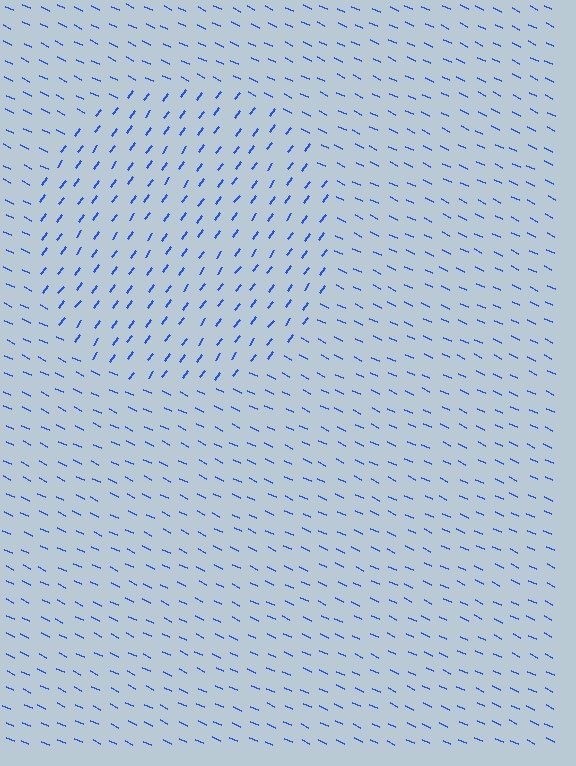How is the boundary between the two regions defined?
The boundary is defined purely by a change in line orientation (approximately 78 degrees difference). All lines are the same color and thickness.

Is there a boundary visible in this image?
Yes, there is a texture boundary formed by a change in line orientation.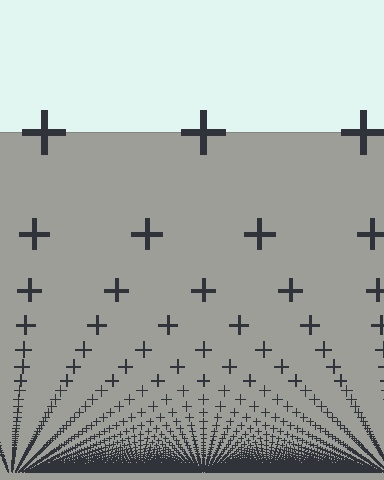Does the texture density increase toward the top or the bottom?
Density increases toward the bottom.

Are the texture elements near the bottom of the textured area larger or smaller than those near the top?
Smaller. The gradient is inverted — elements near the bottom are smaller and denser.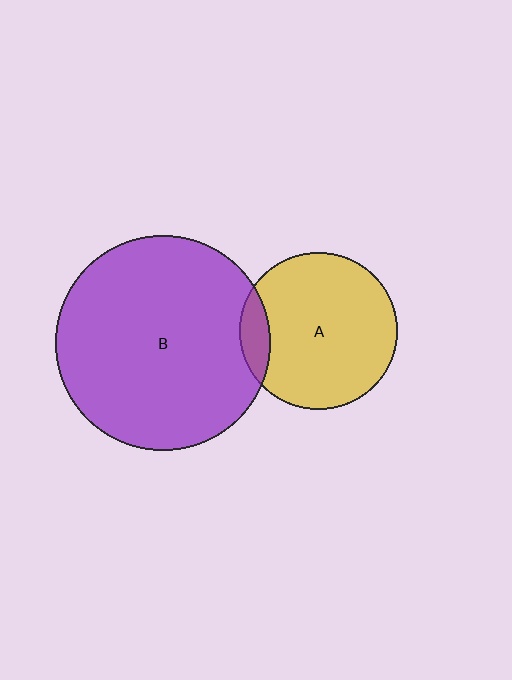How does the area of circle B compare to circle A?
Approximately 1.9 times.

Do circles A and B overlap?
Yes.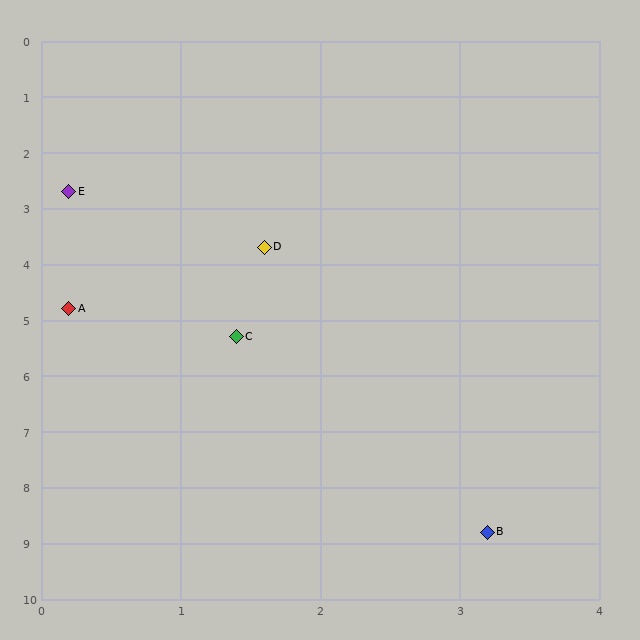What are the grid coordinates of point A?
Point A is at approximately (0.2, 4.8).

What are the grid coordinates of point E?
Point E is at approximately (0.2, 2.7).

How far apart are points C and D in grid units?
Points C and D are about 1.6 grid units apart.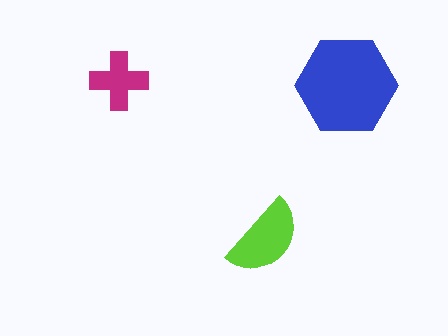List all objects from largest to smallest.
The blue hexagon, the lime semicircle, the magenta cross.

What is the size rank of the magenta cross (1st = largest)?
3rd.